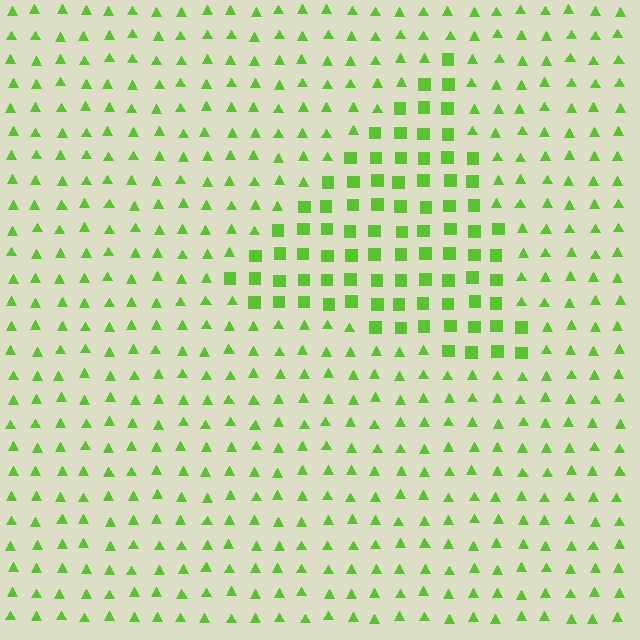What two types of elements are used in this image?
The image uses squares inside the triangle region and triangles outside it.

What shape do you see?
I see a triangle.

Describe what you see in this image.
The image is filled with small lime elements arranged in a uniform grid. A triangle-shaped region contains squares, while the surrounding area contains triangles. The boundary is defined purely by the change in element shape.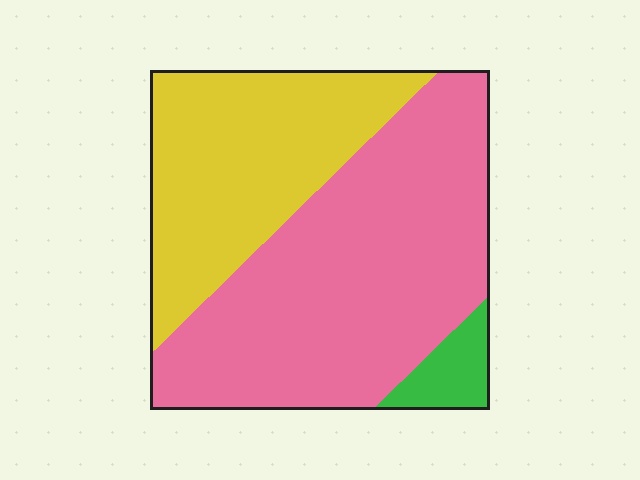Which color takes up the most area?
Pink, at roughly 60%.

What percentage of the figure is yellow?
Yellow covers around 35% of the figure.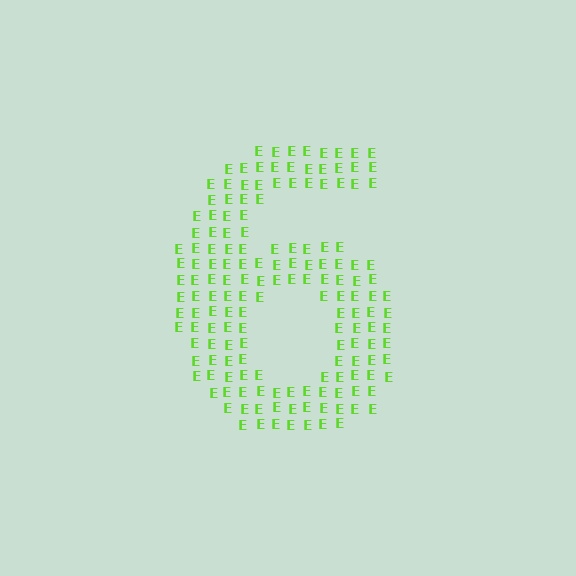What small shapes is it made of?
It is made of small letter E's.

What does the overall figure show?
The overall figure shows the digit 6.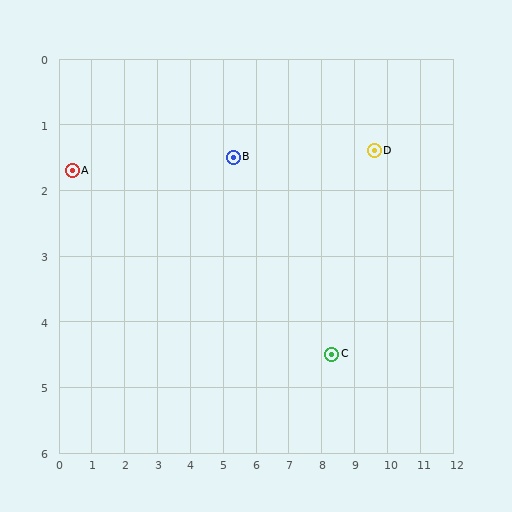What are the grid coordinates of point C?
Point C is at approximately (8.3, 4.5).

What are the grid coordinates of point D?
Point D is at approximately (9.6, 1.4).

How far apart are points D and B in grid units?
Points D and B are about 4.3 grid units apart.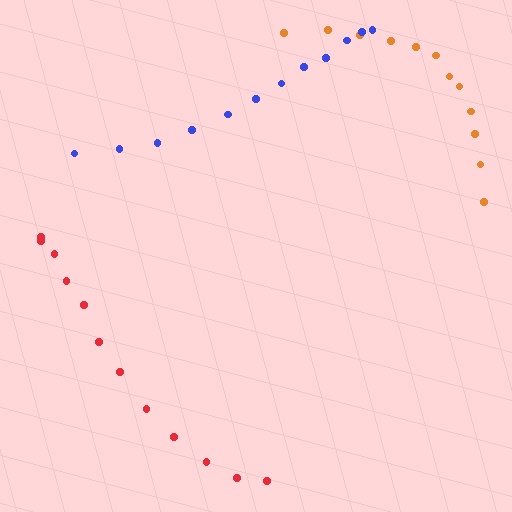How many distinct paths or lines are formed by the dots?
There are 3 distinct paths.